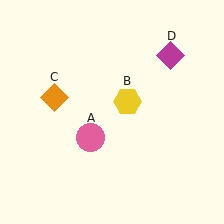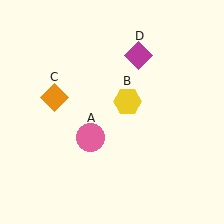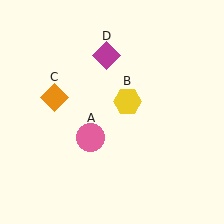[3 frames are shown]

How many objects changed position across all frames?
1 object changed position: magenta diamond (object D).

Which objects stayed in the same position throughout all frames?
Pink circle (object A) and yellow hexagon (object B) and orange diamond (object C) remained stationary.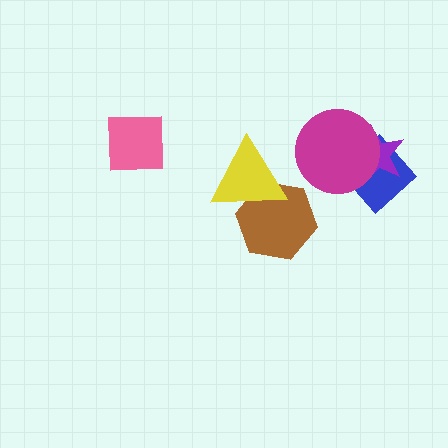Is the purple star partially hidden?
Yes, it is partially covered by another shape.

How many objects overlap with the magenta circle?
2 objects overlap with the magenta circle.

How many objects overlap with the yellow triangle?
1 object overlaps with the yellow triangle.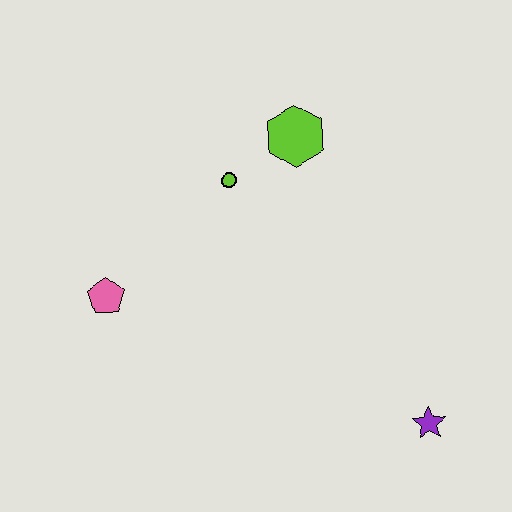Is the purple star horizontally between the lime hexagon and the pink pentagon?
No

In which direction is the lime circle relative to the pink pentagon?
The lime circle is to the right of the pink pentagon.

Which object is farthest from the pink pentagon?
The purple star is farthest from the pink pentagon.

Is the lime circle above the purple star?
Yes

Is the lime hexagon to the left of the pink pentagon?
No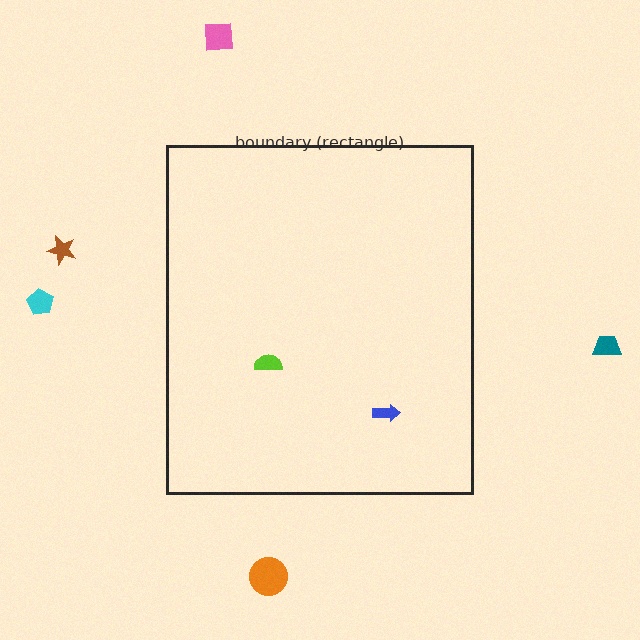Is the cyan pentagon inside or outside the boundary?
Outside.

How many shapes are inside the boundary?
2 inside, 5 outside.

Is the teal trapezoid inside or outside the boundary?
Outside.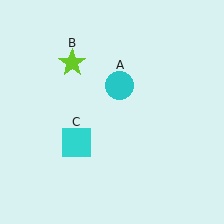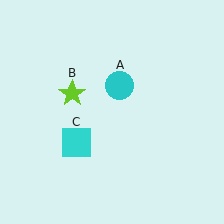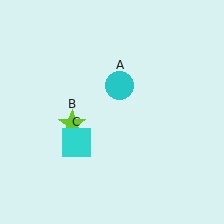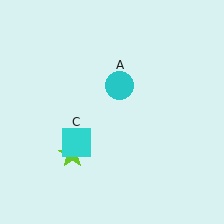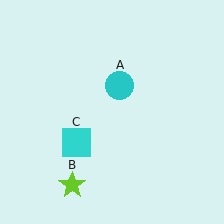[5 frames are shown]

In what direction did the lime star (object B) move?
The lime star (object B) moved down.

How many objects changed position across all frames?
1 object changed position: lime star (object B).